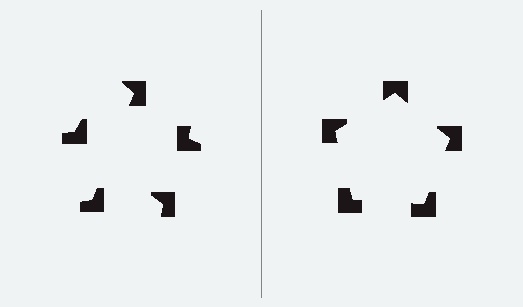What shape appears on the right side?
An illusory pentagon.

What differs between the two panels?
The notched squares are positioned identically on both sides; only the wedge orientations differ. On the right they align to a pentagon; on the left they are misaligned.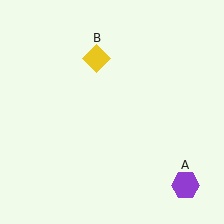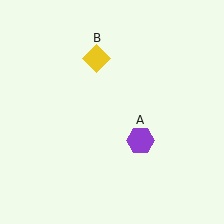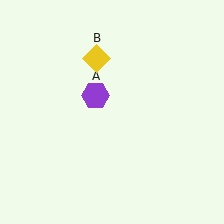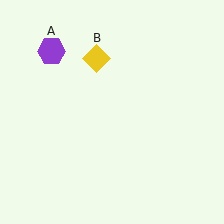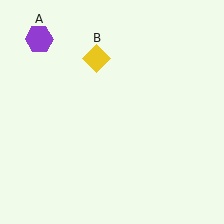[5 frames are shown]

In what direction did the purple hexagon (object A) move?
The purple hexagon (object A) moved up and to the left.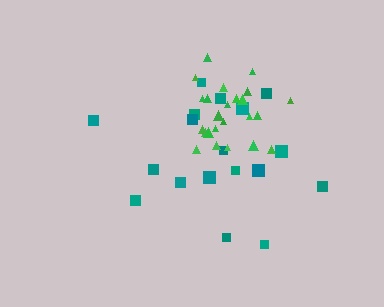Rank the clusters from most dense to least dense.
green, teal.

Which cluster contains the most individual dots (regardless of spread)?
Green (24).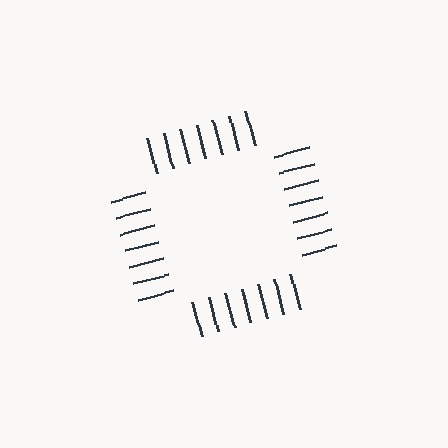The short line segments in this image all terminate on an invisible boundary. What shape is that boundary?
An illusory square — the line segments terminate on its edges but no continuous stroke is drawn.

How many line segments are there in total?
28 — 7 along each of the 4 edges.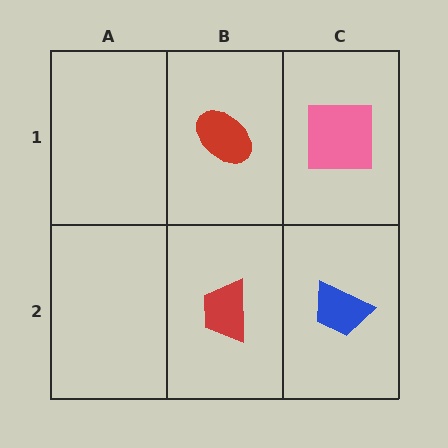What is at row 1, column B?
A red ellipse.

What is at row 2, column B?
A red trapezoid.